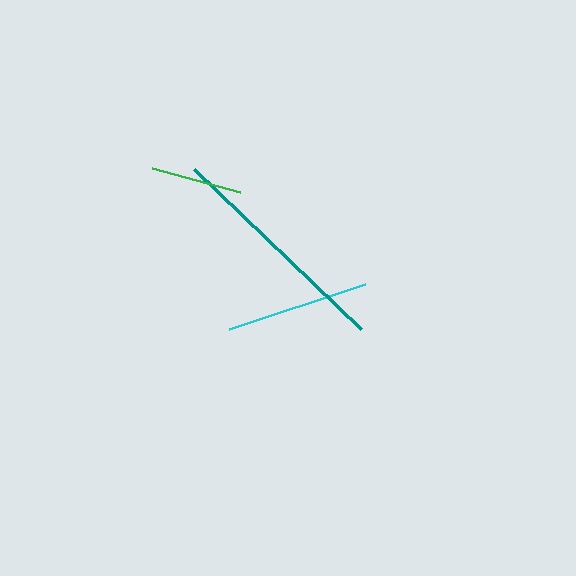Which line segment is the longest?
The teal line is the longest at approximately 231 pixels.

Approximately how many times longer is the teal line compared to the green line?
The teal line is approximately 2.5 times the length of the green line.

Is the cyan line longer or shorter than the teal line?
The teal line is longer than the cyan line.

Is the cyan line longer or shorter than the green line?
The cyan line is longer than the green line.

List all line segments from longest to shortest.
From longest to shortest: teal, cyan, green.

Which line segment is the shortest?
The green line is the shortest at approximately 91 pixels.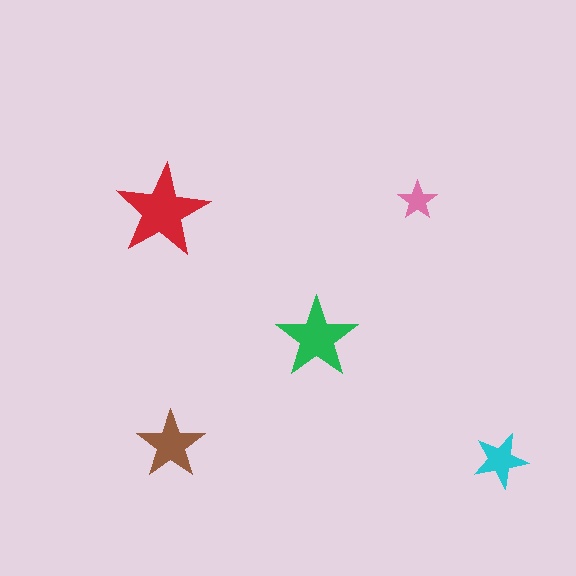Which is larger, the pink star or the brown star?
The brown one.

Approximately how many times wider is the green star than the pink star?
About 2 times wider.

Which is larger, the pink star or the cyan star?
The cyan one.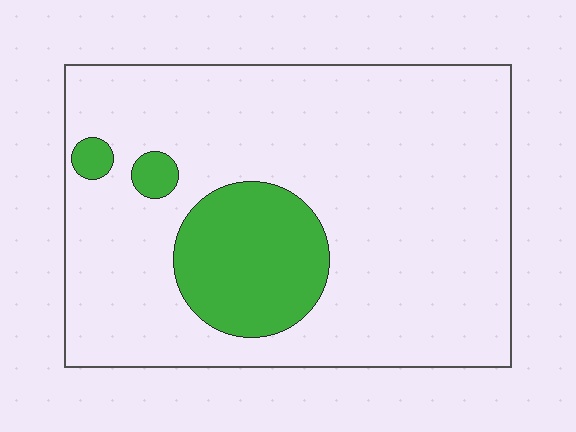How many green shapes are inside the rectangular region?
3.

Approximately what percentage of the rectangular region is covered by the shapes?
Approximately 15%.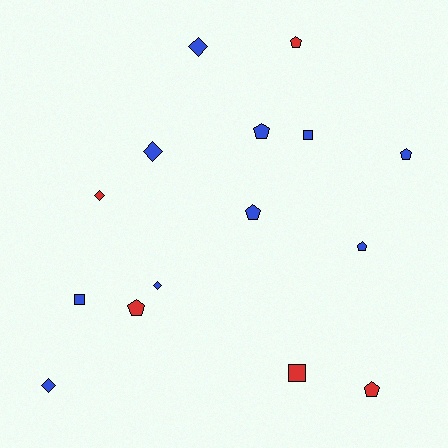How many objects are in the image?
There are 15 objects.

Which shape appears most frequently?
Pentagon, with 7 objects.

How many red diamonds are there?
There is 1 red diamond.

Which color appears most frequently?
Blue, with 10 objects.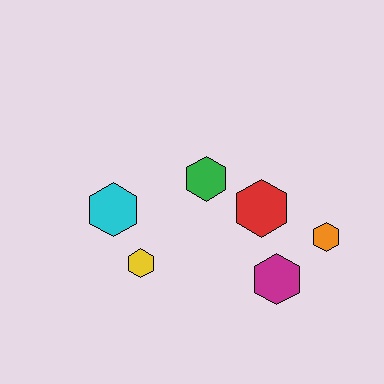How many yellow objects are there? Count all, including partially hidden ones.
There is 1 yellow object.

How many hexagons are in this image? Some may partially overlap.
There are 6 hexagons.